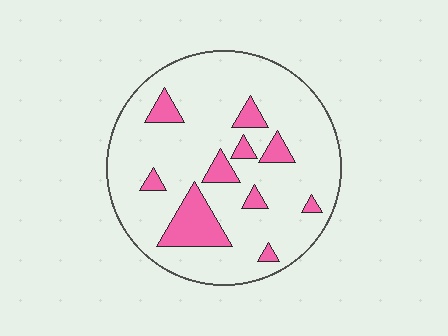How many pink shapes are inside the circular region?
10.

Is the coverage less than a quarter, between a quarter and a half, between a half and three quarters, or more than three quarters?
Less than a quarter.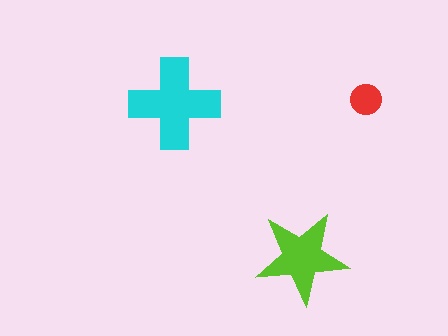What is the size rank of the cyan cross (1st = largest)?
1st.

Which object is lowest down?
The lime star is bottommost.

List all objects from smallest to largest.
The red circle, the lime star, the cyan cross.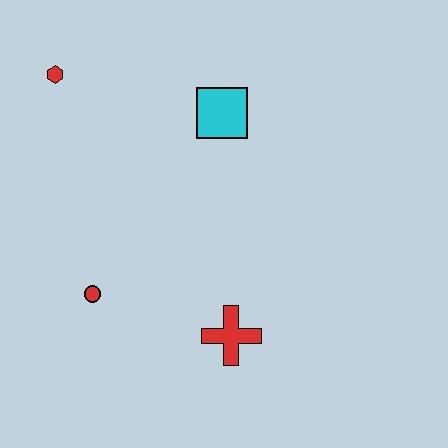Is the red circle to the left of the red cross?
Yes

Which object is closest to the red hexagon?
The cyan square is closest to the red hexagon.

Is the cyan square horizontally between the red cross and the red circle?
Yes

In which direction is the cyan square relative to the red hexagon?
The cyan square is to the right of the red hexagon.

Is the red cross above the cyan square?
No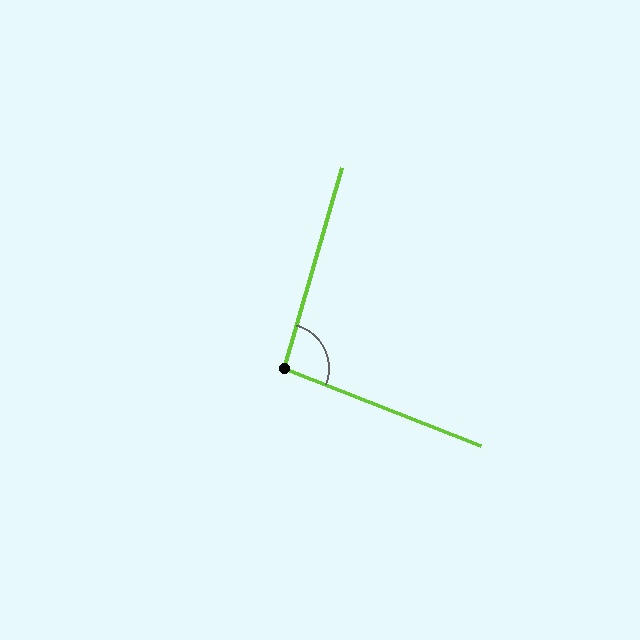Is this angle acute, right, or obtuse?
It is obtuse.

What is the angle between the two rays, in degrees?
Approximately 96 degrees.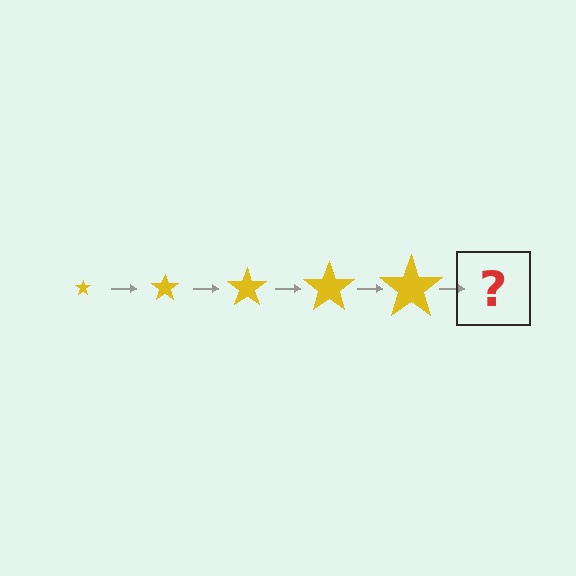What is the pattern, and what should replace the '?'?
The pattern is that the star gets progressively larger each step. The '?' should be a yellow star, larger than the previous one.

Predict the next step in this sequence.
The next step is a yellow star, larger than the previous one.